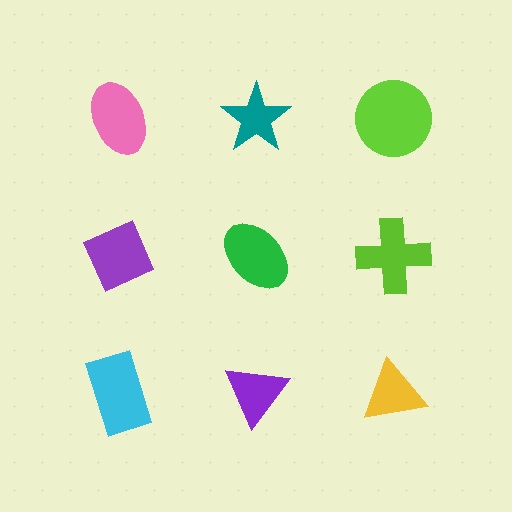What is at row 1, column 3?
A lime circle.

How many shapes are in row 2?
3 shapes.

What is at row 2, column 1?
A purple diamond.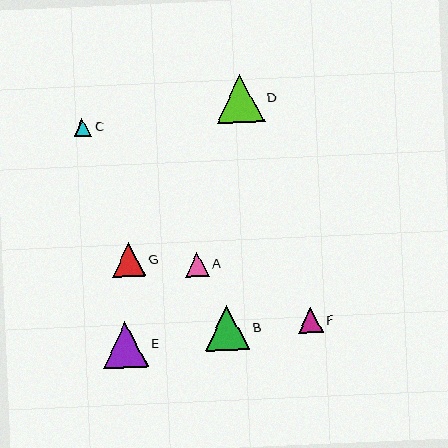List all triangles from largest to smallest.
From largest to smallest: D, E, B, G, F, A, C.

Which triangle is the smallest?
Triangle C is the smallest with a size of approximately 17 pixels.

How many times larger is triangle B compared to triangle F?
Triangle B is approximately 1.8 times the size of triangle F.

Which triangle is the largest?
Triangle D is the largest with a size of approximately 47 pixels.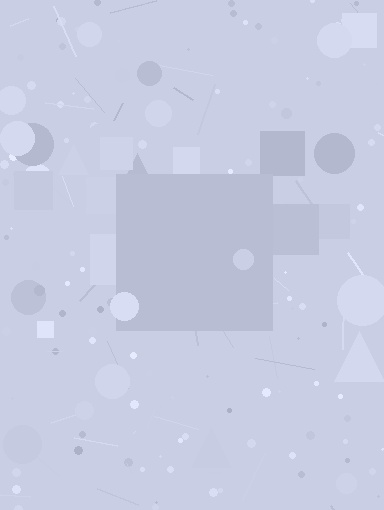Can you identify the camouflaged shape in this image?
The camouflaged shape is a square.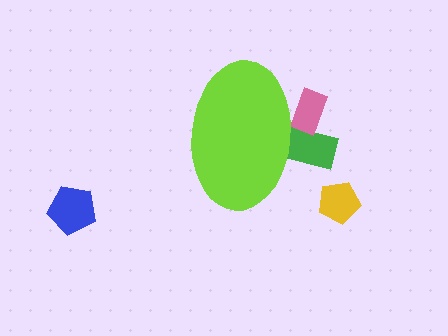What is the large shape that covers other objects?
A lime ellipse.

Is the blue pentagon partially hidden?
No, the blue pentagon is fully visible.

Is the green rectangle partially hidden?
Yes, the green rectangle is partially hidden behind the lime ellipse.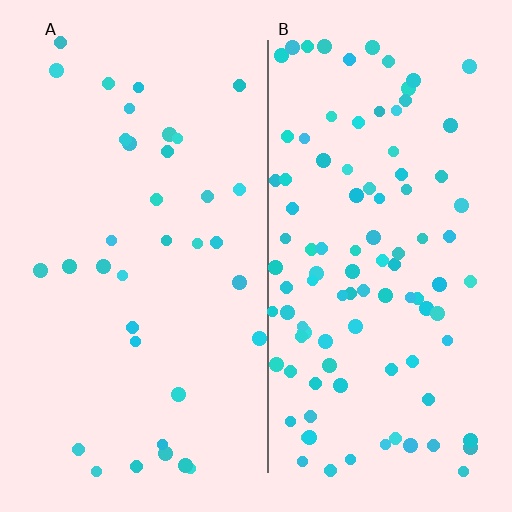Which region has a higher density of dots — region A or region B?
B (the right).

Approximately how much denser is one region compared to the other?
Approximately 2.8× — region B over region A.